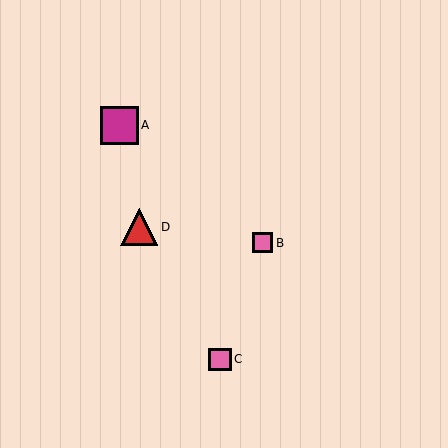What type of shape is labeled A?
Shape A is a magenta square.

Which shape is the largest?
The magenta square (labeled A) is the largest.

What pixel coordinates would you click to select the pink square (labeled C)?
Click at (220, 359) to select the pink square C.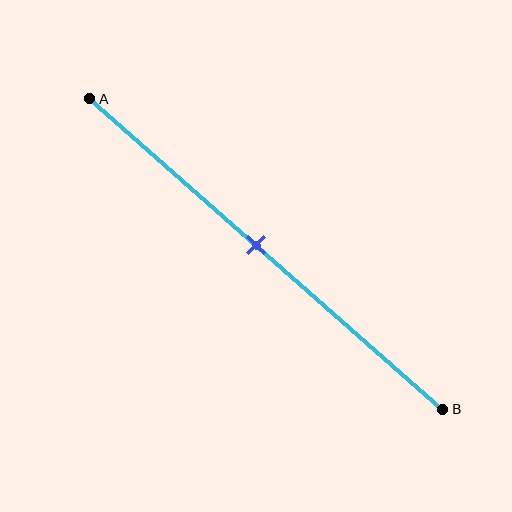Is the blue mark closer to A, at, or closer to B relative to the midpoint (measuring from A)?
The blue mark is approximately at the midpoint of segment AB.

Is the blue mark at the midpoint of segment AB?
Yes, the mark is approximately at the midpoint.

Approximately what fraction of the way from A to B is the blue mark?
The blue mark is approximately 45% of the way from A to B.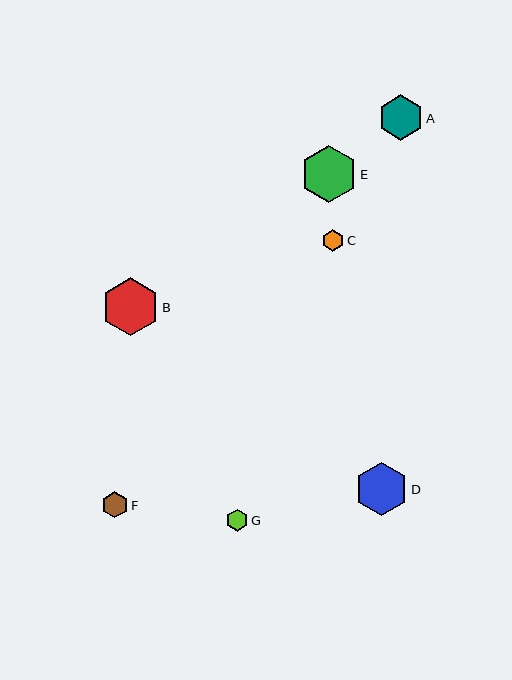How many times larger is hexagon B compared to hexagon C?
Hexagon B is approximately 2.7 times the size of hexagon C.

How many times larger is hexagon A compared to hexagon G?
Hexagon A is approximately 2.1 times the size of hexagon G.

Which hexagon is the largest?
Hexagon B is the largest with a size of approximately 58 pixels.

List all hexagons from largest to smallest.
From largest to smallest: B, E, D, A, F, G, C.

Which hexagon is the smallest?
Hexagon C is the smallest with a size of approximately 22 pixels.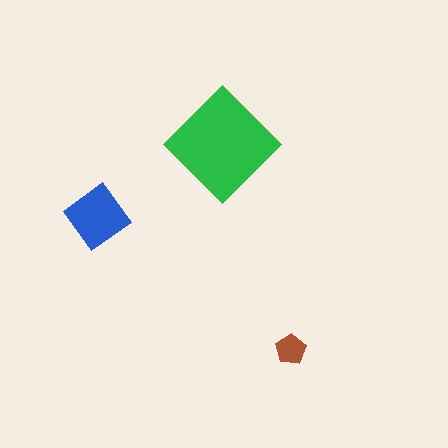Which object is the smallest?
The brown pentagon.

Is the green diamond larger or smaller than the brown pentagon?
Larger.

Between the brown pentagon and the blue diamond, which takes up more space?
The blue diamond.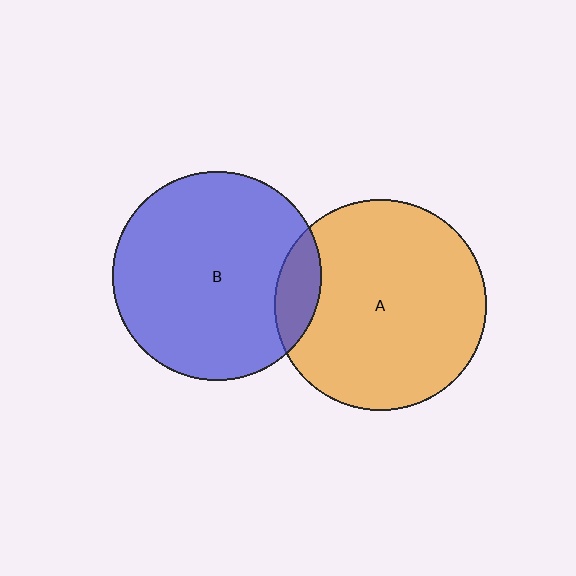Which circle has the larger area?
Circle A (orange).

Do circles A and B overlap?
Yes.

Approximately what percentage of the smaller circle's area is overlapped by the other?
Approximately 10%.